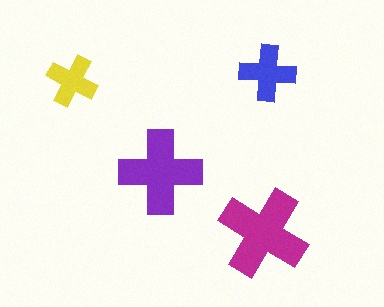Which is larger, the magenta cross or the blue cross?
The magenta one.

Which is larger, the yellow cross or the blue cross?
The blue one.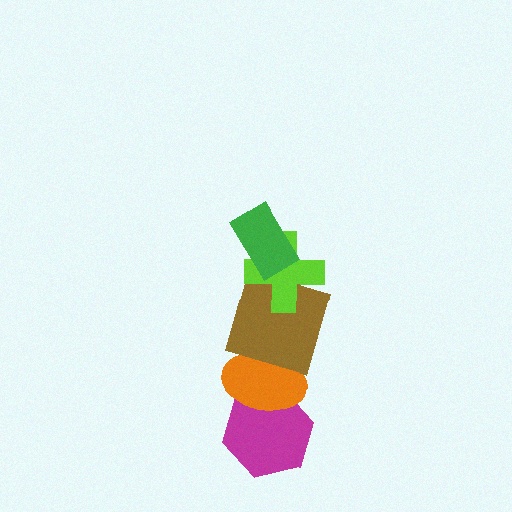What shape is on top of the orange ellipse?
The brown square is on top of the orange ellipse.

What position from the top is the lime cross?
The lime cross is 2nd from the top.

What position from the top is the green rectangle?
The green rectangle is 1st from the top.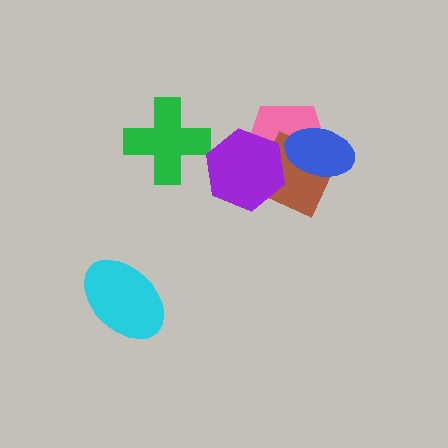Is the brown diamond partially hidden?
Yes, it is partially covered by another shape.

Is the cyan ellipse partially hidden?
No, no other shape covers it.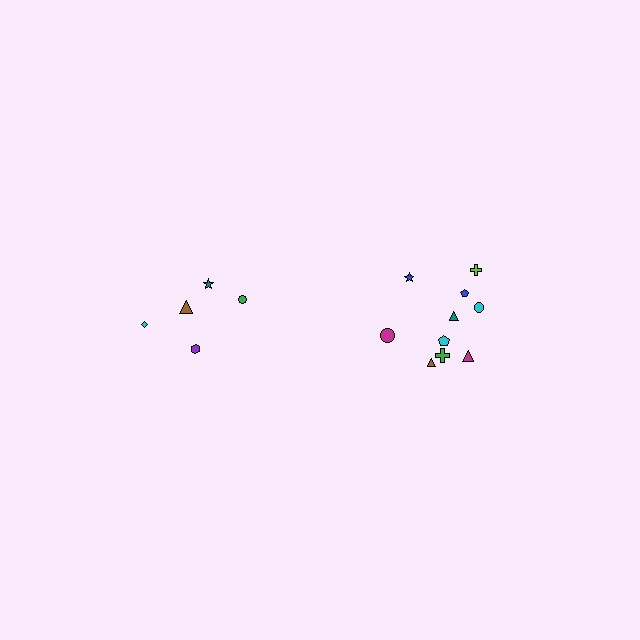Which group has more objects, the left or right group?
The right group.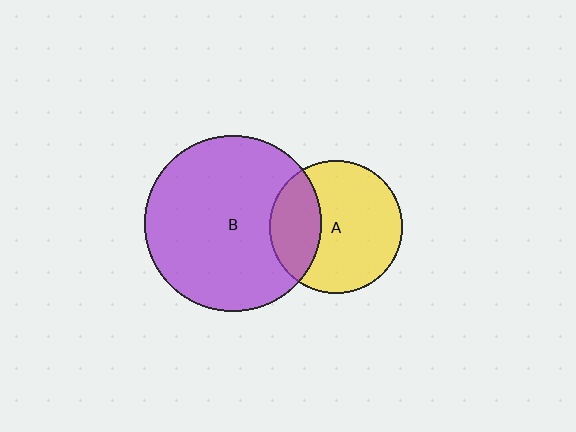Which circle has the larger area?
Circle B (purple).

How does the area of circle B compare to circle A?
Approximately 1.8 times.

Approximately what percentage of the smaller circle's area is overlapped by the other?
Approximately 30%.